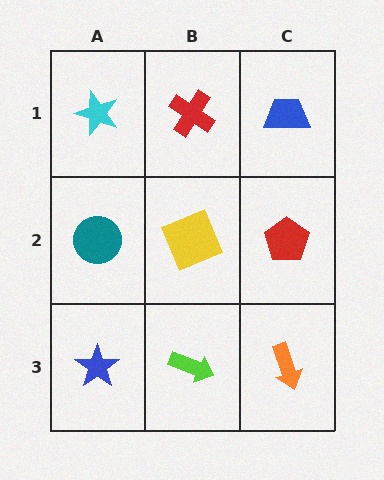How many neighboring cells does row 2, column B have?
4.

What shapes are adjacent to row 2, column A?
A cyan star (row 1, column A), a blue star (row 3, column A), a yellow square (row 2, column B).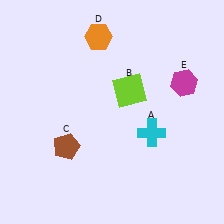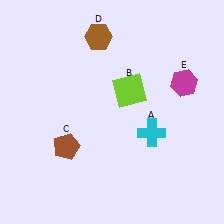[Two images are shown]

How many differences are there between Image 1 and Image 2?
There is 1 difference between the two images.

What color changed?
The hexagon (D) changed from orange in Image 1 to brown in Image 2.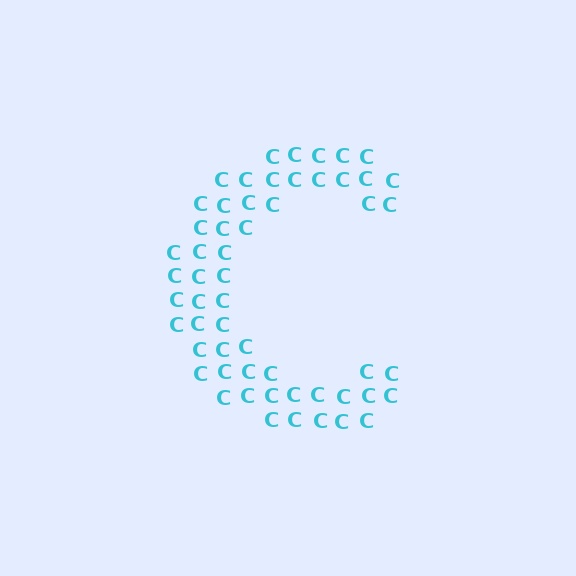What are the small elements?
The small elements are letter C's.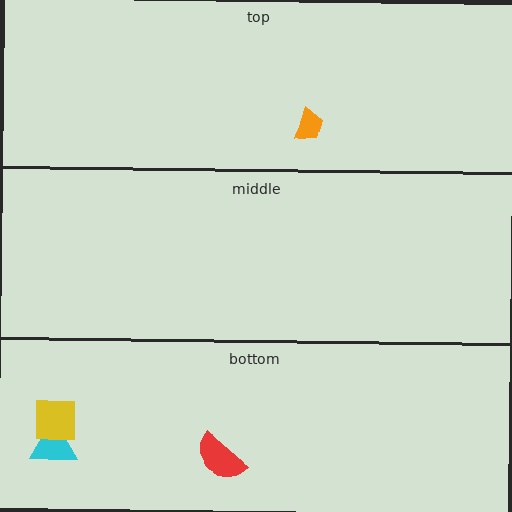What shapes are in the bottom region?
The cyan triangle, the yellow square, the red semicircle.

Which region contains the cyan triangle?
The bottom region.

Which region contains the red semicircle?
The bottom region.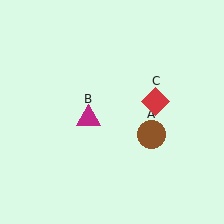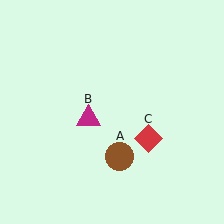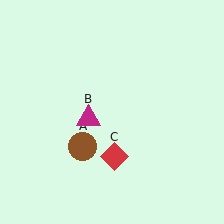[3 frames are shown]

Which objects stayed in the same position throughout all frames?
Magenta triangle (object B) remained stationary.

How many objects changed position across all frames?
2 objects changed position: brown circle (object A), red diamond (object C).